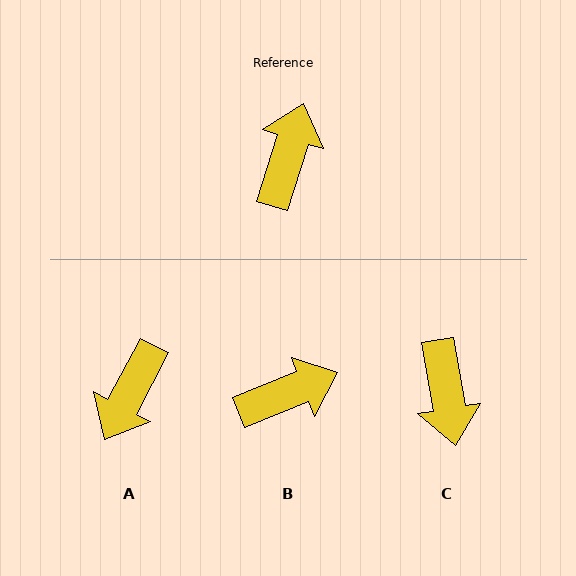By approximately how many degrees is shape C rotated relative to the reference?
Approximately 153 degrees clockwise.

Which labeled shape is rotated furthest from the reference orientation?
A, about 169 degrees away.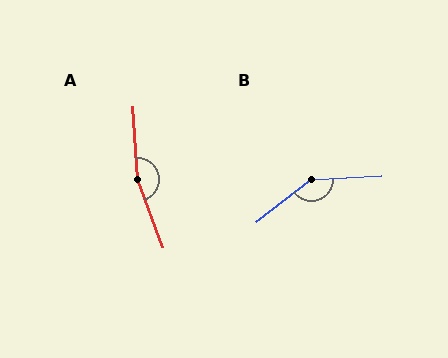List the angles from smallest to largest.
B (144°), A (163°).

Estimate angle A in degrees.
Approximately 163 degrees.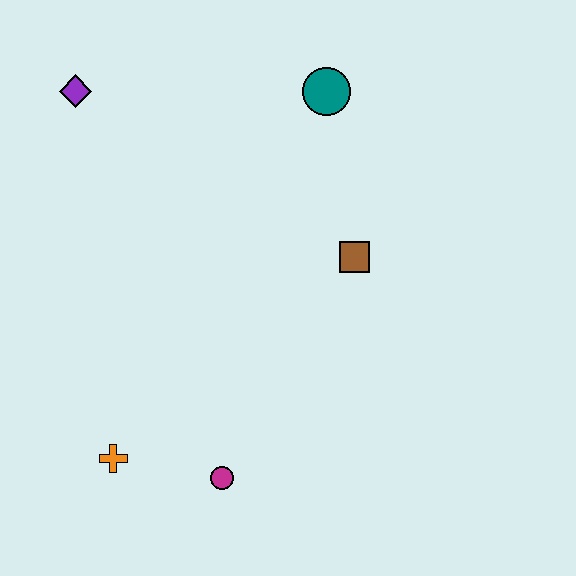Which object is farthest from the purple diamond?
The magenta circle is farthest from the purple diamond.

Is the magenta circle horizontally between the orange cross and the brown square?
Yes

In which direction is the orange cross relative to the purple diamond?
The orange cross is below the purple diamond.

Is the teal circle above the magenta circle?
Yes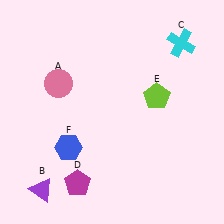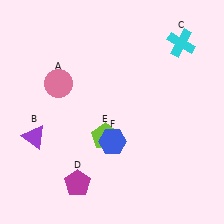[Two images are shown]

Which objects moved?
The objects that moved are: the purple triangle (B), the lime pentagon (E), the blue hexagon (F).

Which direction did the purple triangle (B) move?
The purple triangle (B) moved up.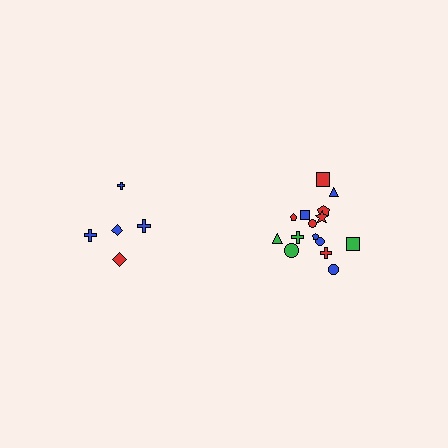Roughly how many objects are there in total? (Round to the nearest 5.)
Roughly 20 objects in total.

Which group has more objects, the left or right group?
The right group.